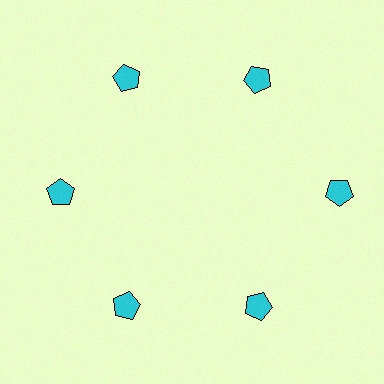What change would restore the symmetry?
The symmetry would be restored by moving it inward, back onto the ring so that all 6 pentagons sit at equal angles and equal distance from the center.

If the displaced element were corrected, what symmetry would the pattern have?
It would have 6-fold rotational symmetry — the pattern would map onto itself every 60 degrees.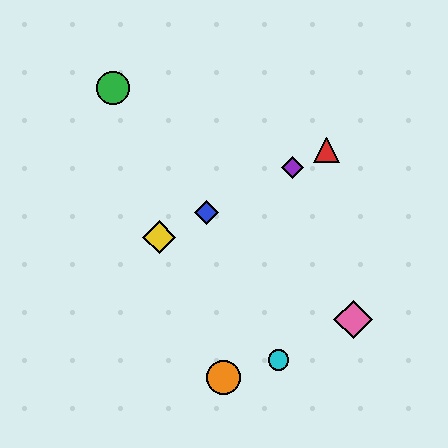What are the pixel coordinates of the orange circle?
The orange circle is at (223, 378).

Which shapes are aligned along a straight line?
The red triangle, the blue diamond, the yellow diamond, the purple diamond are aligned along a straight line.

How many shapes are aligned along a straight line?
4 shapes (the red triangle, the blue diamond, the yellow diamond, the purple diamond) are aligned along a straight line.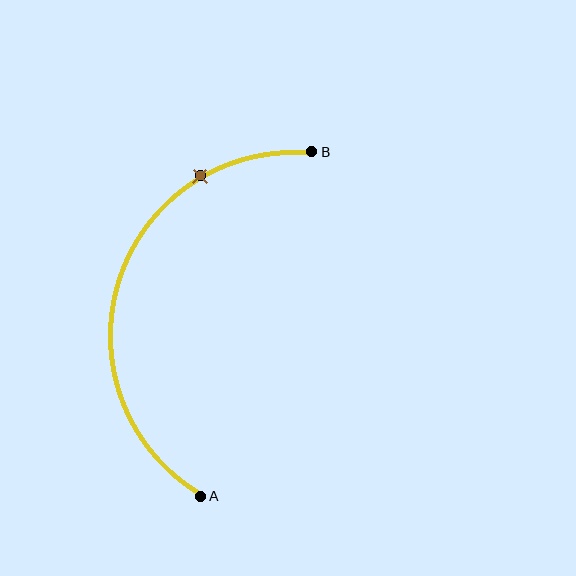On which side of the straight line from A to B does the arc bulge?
The arc bulges to the left of the straight line connecting A and B.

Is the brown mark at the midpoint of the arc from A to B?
No. The brown mark lies on the arc but is closer to endpoint B. The arc midpoint would be at the point on the curve equidistant along the arc from both A and B.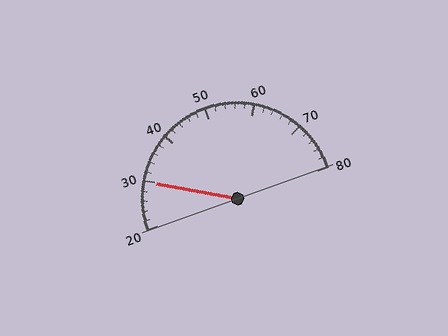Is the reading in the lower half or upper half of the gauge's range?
The reading is in the lower half of the range (20 to 80).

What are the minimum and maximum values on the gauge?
The gauge ranges from 20 to 80.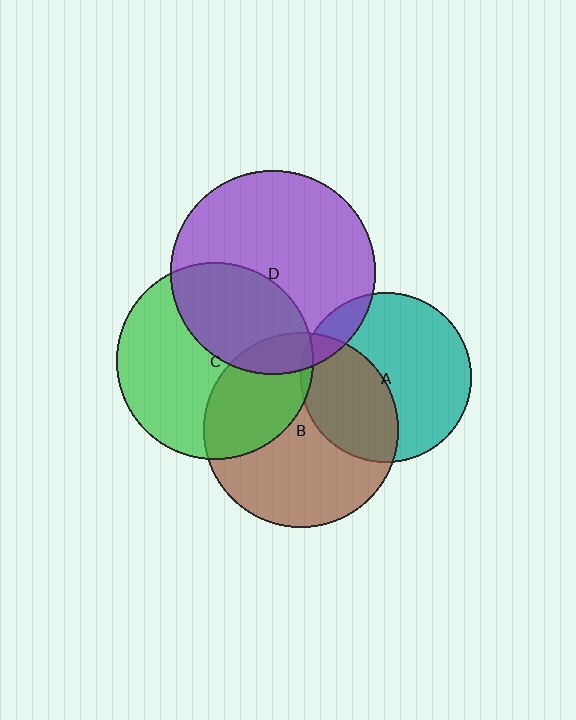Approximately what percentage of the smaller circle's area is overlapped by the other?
Approximately 5%.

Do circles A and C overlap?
Yes.